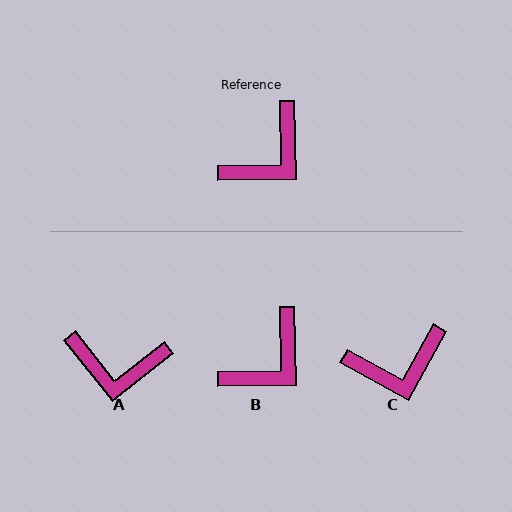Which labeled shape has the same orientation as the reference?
B.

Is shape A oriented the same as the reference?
No, it is off by about 53 degrees.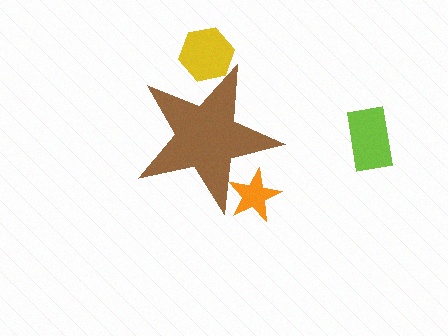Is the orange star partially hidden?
Yes, the orange star is partially hidden behind the brown star.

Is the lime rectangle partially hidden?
No, the lime rectangle is fully visible.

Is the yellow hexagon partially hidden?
Yes, the yellow hexagon is partially hidden behind the brown star.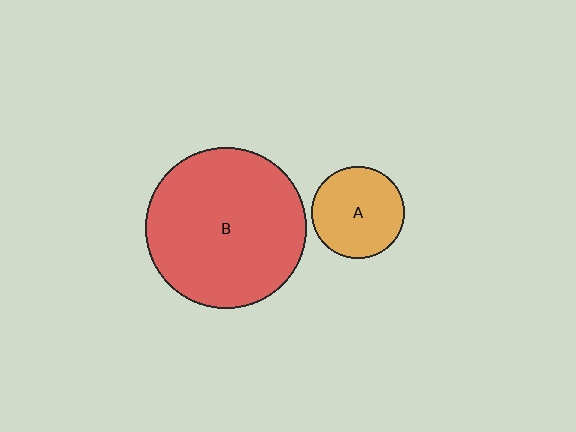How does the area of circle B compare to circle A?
Approximately 3.0 times.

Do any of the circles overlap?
No, none of the circles overlap.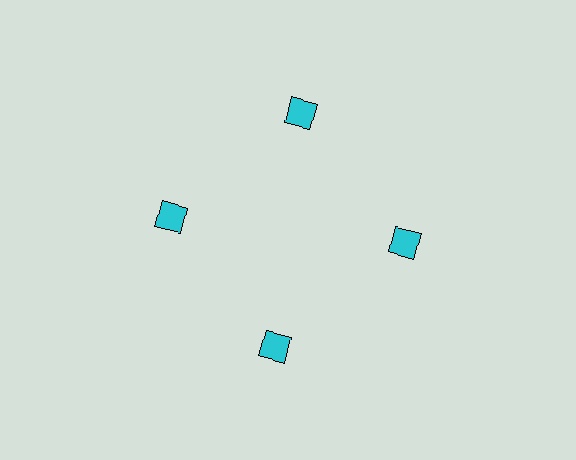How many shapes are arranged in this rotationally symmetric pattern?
There are 4 shapes, arranged in 4 groups of 1.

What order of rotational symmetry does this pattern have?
This pattern has 4-fold rotational symmetry.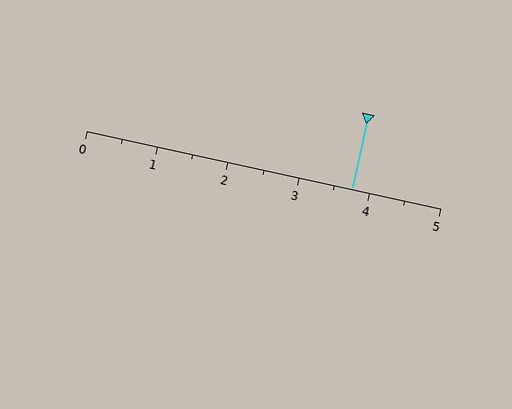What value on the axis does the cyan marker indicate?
The marker indicates approximately 3.8.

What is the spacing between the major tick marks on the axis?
The major ticks are spaced 1 apart.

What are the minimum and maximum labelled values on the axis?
The axis runs from 0 to 5.